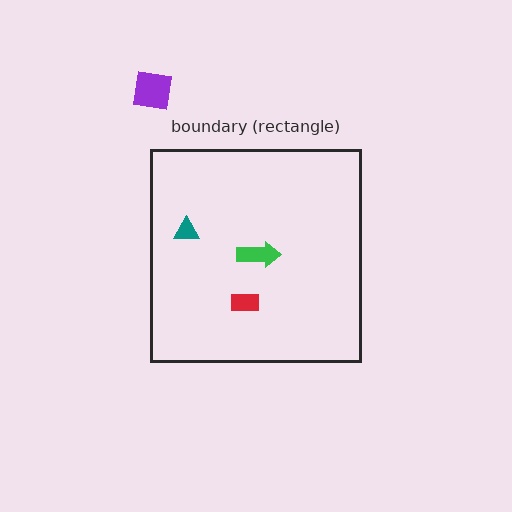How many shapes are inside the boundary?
3 inside, 1 outside.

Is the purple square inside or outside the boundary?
Outside.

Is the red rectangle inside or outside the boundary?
Inside.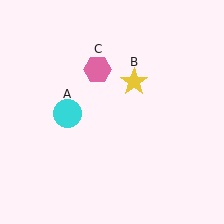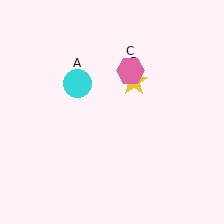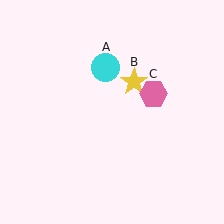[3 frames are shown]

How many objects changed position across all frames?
2 objects changed position: cyan circle (object A), pink hexagon (object C).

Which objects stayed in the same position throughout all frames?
Yellow star (object B) remained stationary.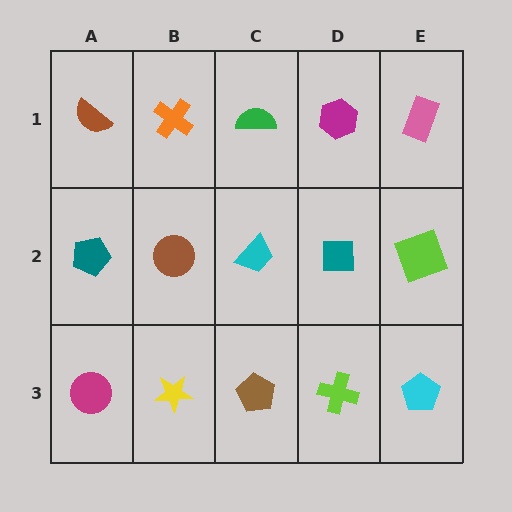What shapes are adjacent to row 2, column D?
A magenta hexagon (row 1, column D), a lime cross (row 3, column D), a cyan trapezoid (row 2, column C), a lime square (row 2, column E).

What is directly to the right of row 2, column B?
A cyan trapezoid.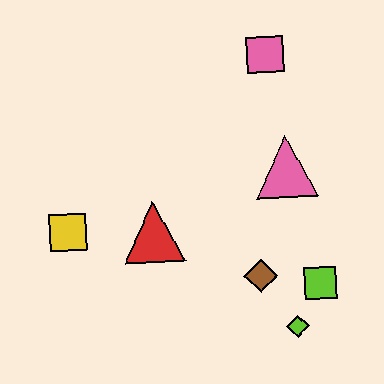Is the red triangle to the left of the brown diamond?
Yes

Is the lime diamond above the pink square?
No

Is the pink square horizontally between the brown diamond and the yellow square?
No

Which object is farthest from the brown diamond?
The pink square is farthest from the brown diamond.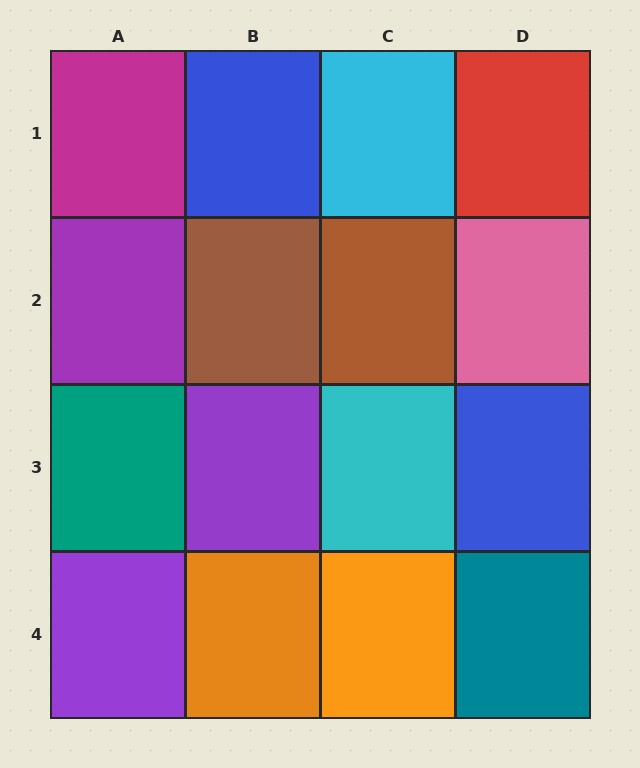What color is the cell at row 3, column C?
Cyan.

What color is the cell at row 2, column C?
Brown.